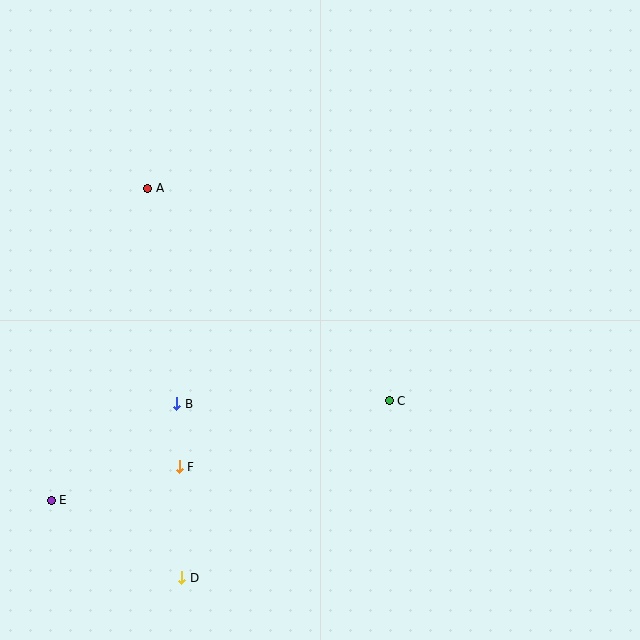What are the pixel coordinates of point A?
Point A is at (148, 188).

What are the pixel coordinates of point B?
Point B is at (177, 404).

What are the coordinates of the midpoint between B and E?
The midpoint between B and E is at (114, 452).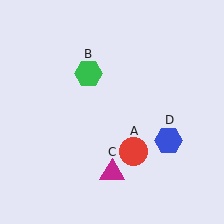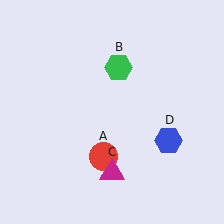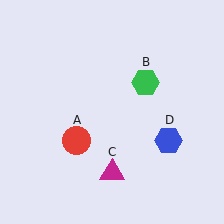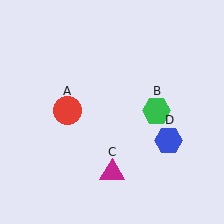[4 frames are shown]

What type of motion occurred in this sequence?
The red circle (object A), green hexagon (object B) rotated clockwise around the center of the scene.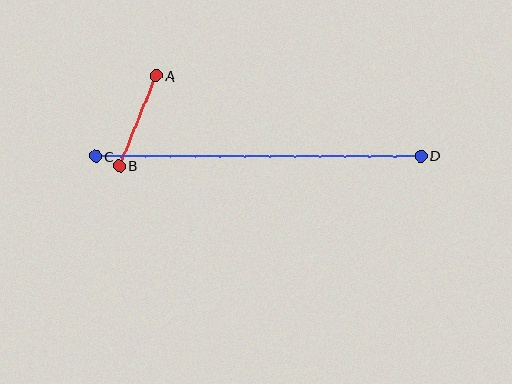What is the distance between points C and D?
The distance is approximately 325 pixels.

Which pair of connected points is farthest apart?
Points C and D are farthest apart.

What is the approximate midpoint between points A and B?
The midpoint is at approximately (138, 121) pixels.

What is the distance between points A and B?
The distance is approximately 97 pixels.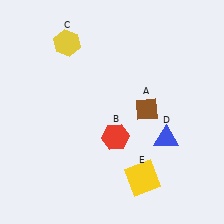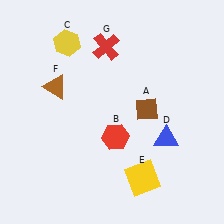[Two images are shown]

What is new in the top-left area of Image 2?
A red cross (G) was added in the top-left area of Image 2.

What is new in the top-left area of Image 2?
A brown triangle (F) was added in the top-left area of Image 2.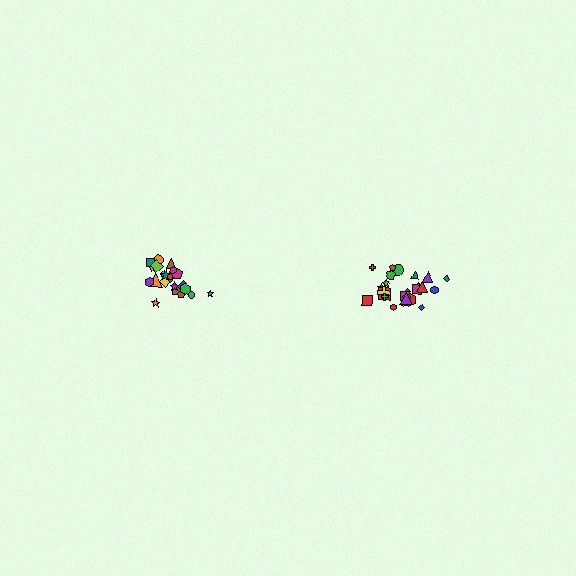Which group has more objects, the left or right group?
The right group.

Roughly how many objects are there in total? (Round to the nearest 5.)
Roughly 45 objects in total.